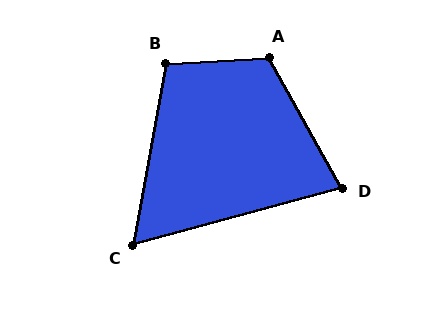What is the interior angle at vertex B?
Approximately 104 degrees (obtuse).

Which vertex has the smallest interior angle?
C, at approximately 64 degrees.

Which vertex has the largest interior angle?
A, at approximately 116 degrees.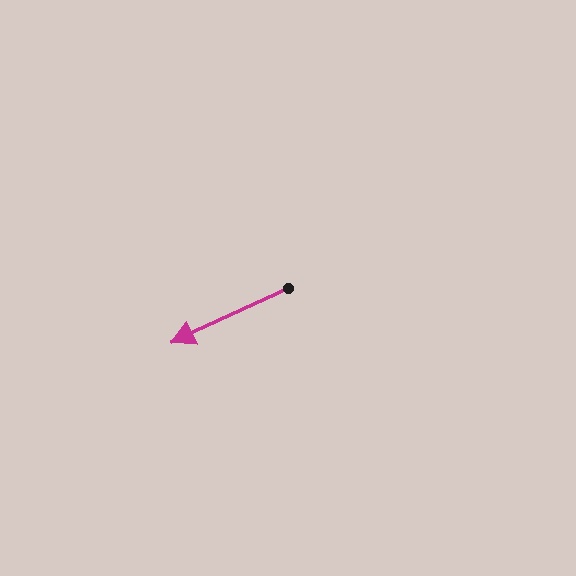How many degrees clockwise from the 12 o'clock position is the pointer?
Approximately 245 degrees.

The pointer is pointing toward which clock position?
Roughly 8 o'clock.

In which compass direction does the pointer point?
Southwest.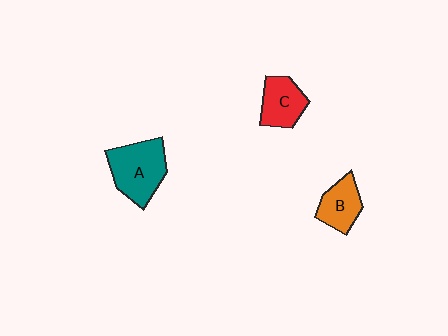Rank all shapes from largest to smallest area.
From largest to smallest: A (teal), C (red), B (orange).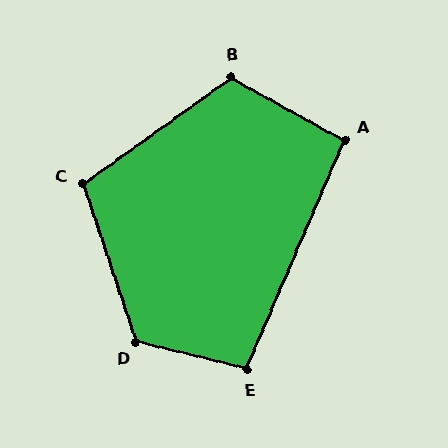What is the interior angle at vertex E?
Approximately 99 degrees (obtuse).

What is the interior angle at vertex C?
Approximately 107 degrees (obtuse).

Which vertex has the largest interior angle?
D, at approximately 123 degrees.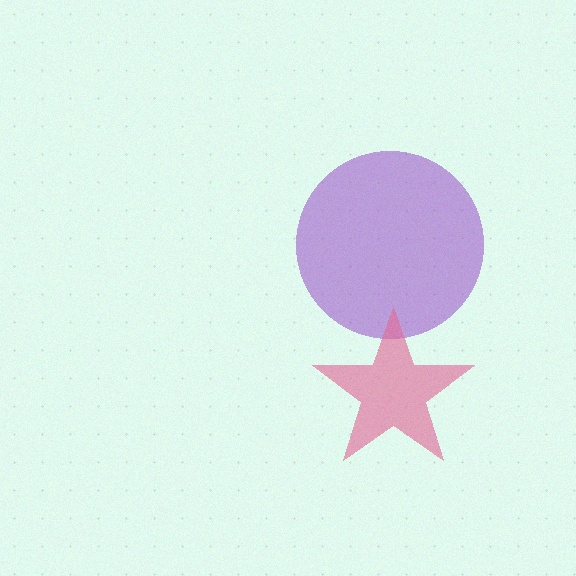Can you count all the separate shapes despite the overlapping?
Yes, there are 2 separate shapes.